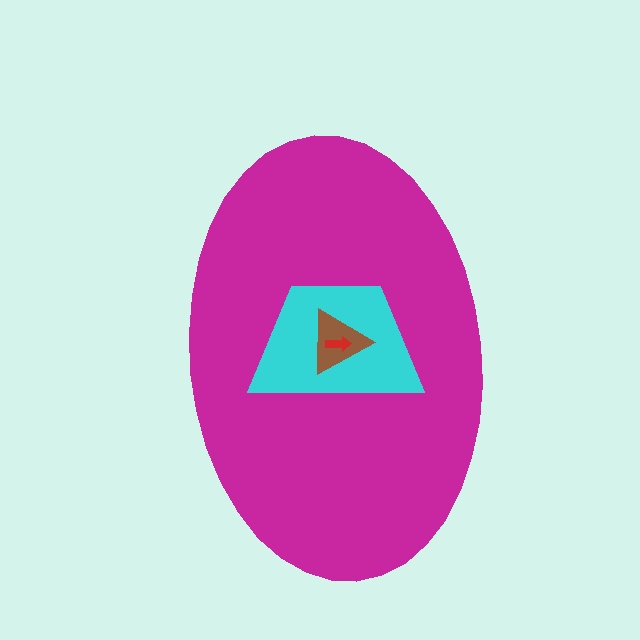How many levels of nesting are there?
4.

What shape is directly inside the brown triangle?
The red arrow.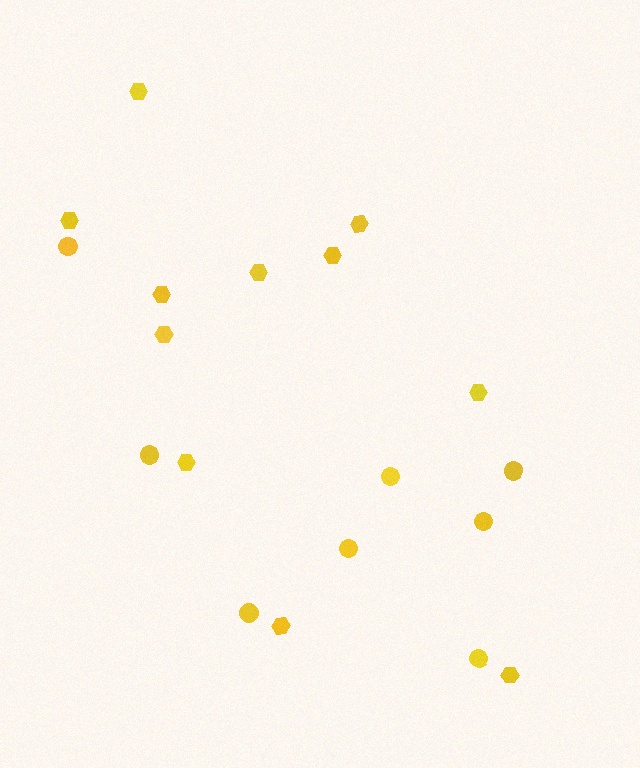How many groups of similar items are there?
There are 2 groups: one group of hexagons (11) and one group of circles (8).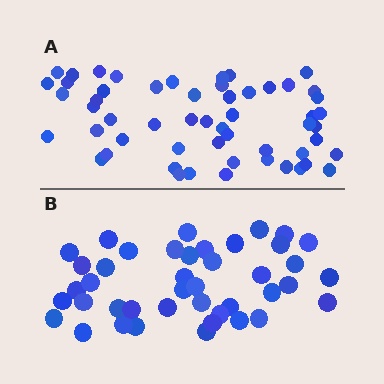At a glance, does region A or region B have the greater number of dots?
Region A (the top region) has more dots.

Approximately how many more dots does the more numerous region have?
Region A has approximately 15 more dots than region B.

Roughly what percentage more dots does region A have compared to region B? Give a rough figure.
About 30% more.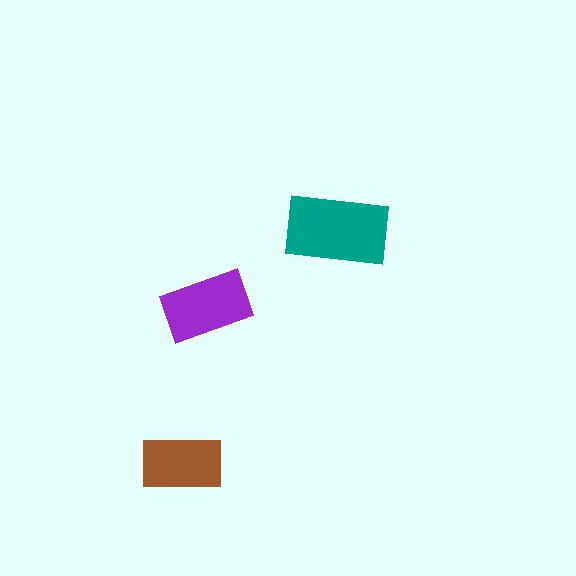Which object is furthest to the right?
The teal rectangle is rightmost.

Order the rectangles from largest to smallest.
the teal one, the purple one, the brown one.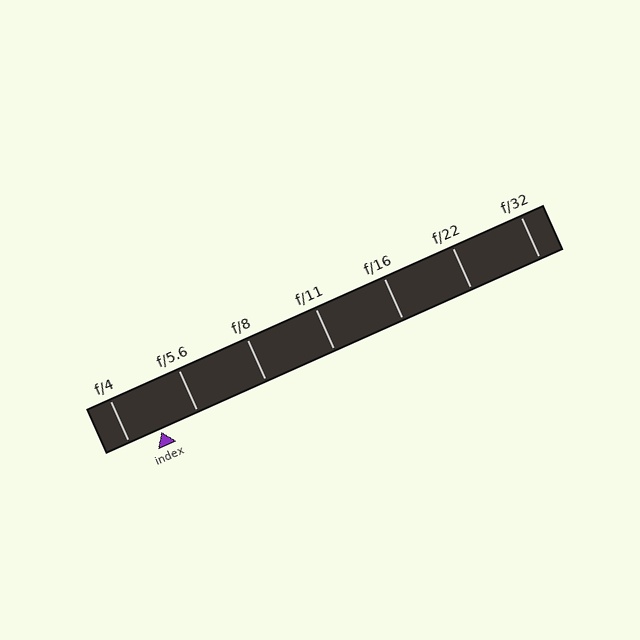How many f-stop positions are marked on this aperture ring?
There are 7 f-stop positions marked.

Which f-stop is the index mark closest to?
The index mark is closest to f/4.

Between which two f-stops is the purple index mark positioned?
The index mark is between f/4 and f/5.6.